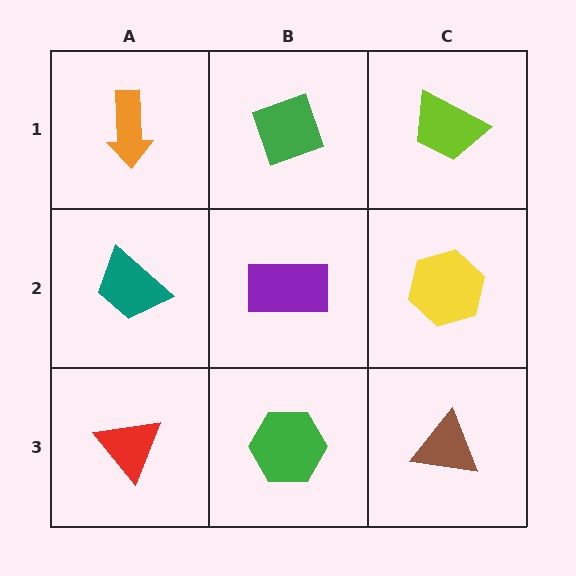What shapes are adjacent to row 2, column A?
An orange arrow (row 1, column A), a red triangle (row 3, column A), a purple rectangle (row 2, column B).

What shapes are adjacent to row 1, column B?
A purple rectangle (row 2, column B), an orange arrow (row 1, column A), a lime trapezoid (row 1, column C).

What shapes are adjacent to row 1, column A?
A teal trapezoid (row 2, column A), a green diamond (row 1, column B).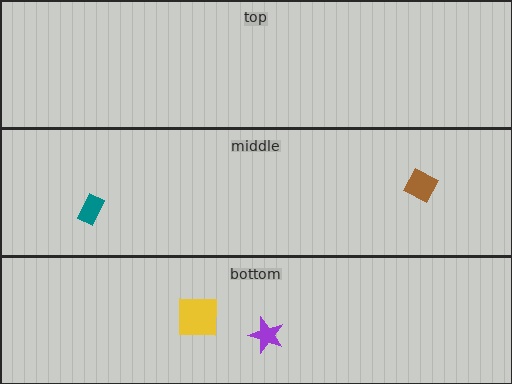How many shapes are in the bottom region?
2.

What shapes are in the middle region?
The teal rectangle, the brown diamond.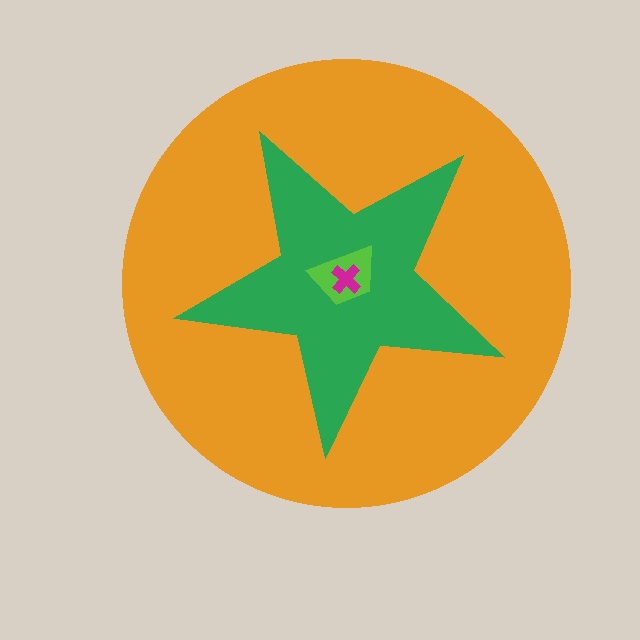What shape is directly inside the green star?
The lime trapezoid.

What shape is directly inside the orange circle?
The green star.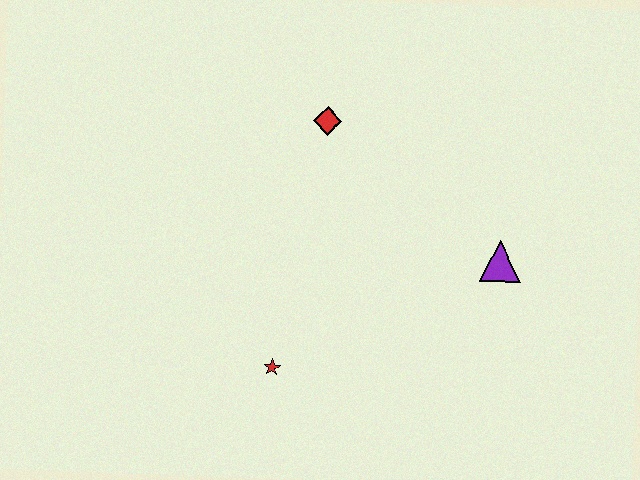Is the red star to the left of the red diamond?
Yes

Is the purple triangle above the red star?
Yes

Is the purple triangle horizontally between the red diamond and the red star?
No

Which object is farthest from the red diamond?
The red star is farthest from the red diamond.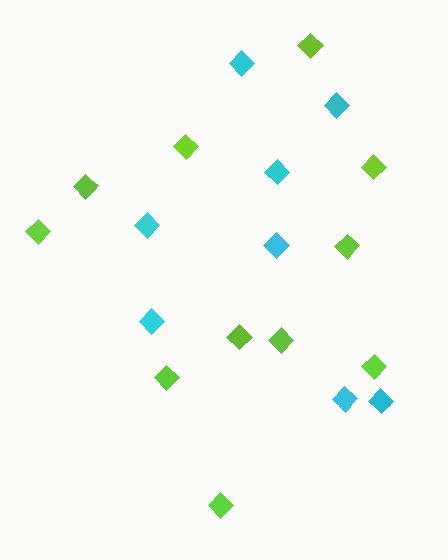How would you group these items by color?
There are 2 groups: one group of lime diamonds (11) and one group of cyan diamonds (8).